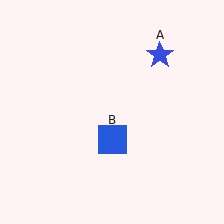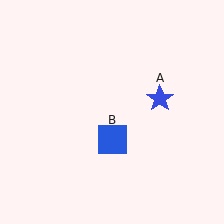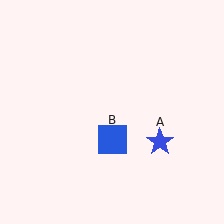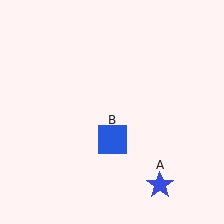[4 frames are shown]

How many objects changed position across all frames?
1 object changed position: blue star (object A).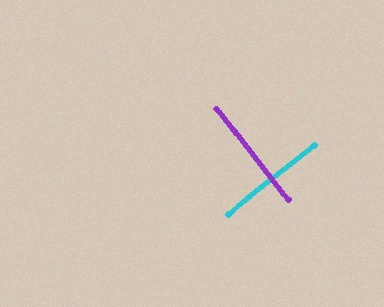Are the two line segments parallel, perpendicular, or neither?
Perpendicular — they meet at approximately 90°.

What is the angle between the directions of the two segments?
Approximately 90 degrees.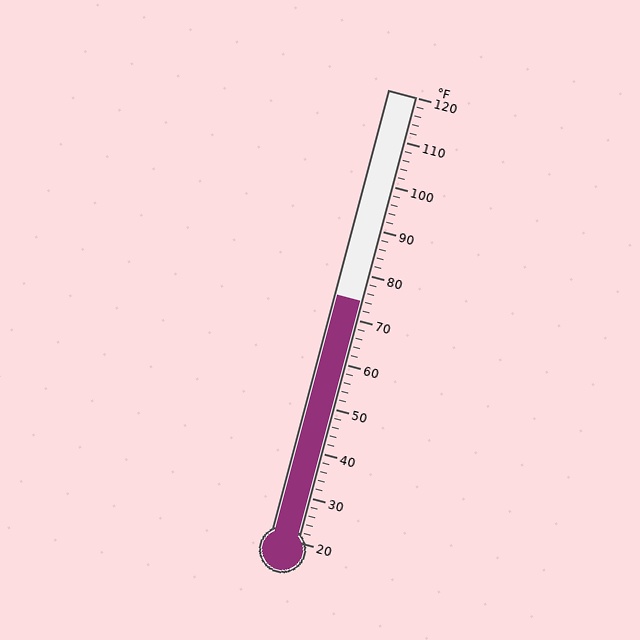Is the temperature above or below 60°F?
The temperature is above 60°F.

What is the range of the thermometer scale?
The thermometer scale ranges from 20°F to 120°F.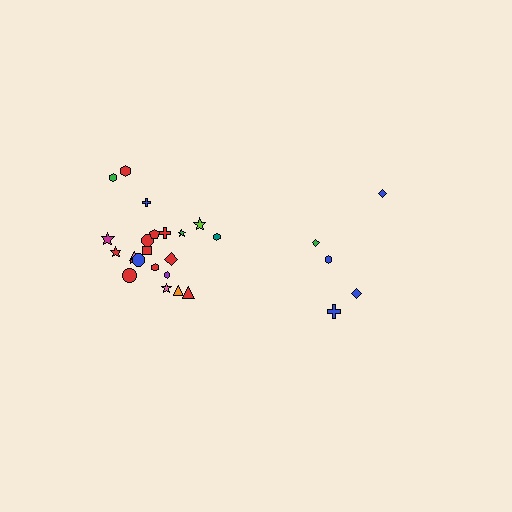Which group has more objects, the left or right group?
The left group.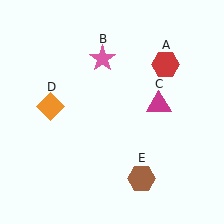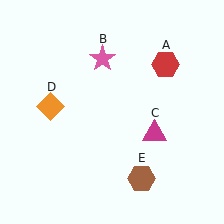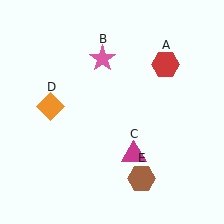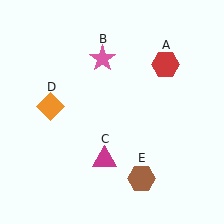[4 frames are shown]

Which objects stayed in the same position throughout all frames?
Red hexagon (object A) and pink star (object B) and orange diamond (object D) and brown hexagon (object E) remained stationary.